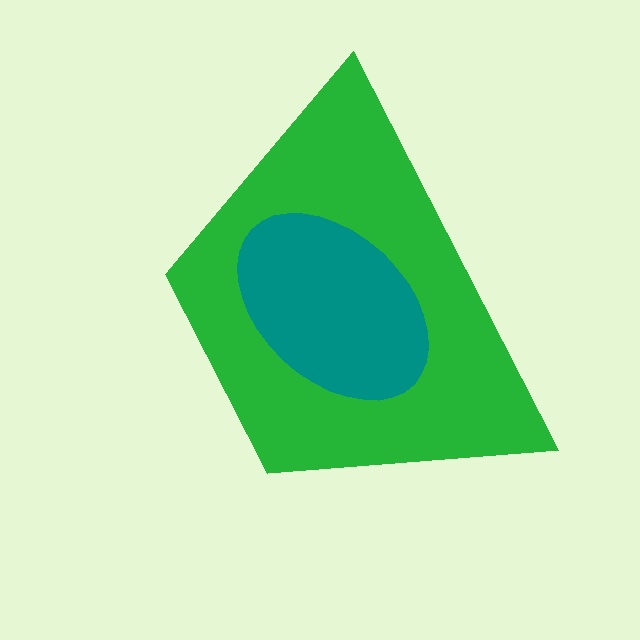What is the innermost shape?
The teal ellipse.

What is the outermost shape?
The green trapezoid.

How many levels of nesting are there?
2.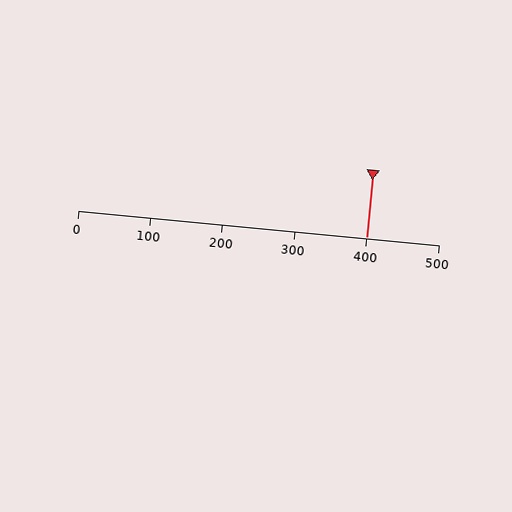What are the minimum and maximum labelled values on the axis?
The axis runs from 0 to 500.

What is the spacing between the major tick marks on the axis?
The major ticks are spaced 100 apart.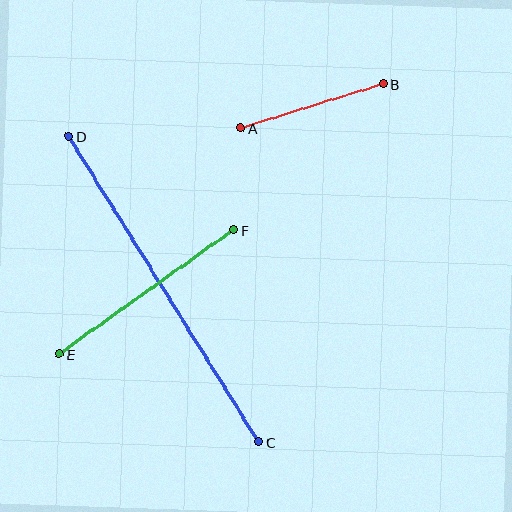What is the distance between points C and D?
The distance is approximately 360 pixels.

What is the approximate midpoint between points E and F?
The midpoint is at approximately (147, 292) pixels.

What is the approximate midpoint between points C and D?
The midpoint is at approximately (164, 289) pixels.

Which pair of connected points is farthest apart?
Points C and D are farthest apart.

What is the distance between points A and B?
The distance is approximately 149 pixels.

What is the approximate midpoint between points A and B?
The midpoint is at approximately (312, 106) pixels.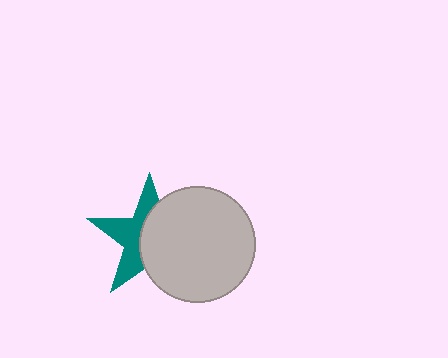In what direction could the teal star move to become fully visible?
The teal star could move left. That would shift it out from behind the light gray circle entirely.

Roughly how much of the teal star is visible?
About half of it is visible (roughly 46%).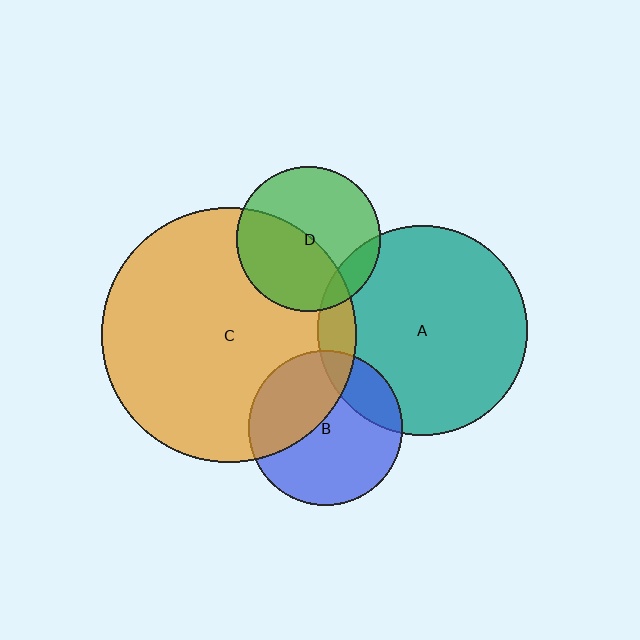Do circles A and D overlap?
Yes.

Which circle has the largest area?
Circle C (orange).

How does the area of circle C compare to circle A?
Approximately 1.5 times.